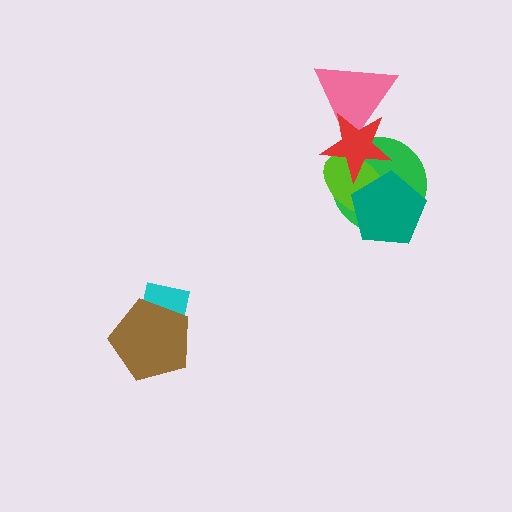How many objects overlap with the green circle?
3 objects overlap with the green circle.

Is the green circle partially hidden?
Yes, it is partially covered by another shape.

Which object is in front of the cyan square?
The brown pentagon is in front of the cyan square.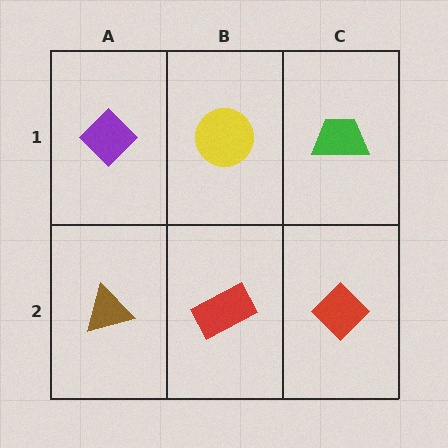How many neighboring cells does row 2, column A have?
2.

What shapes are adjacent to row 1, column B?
A red rectangle (row 2, column B), a purple diamond (row 1, column A), a green trapezoid (row 1, column C).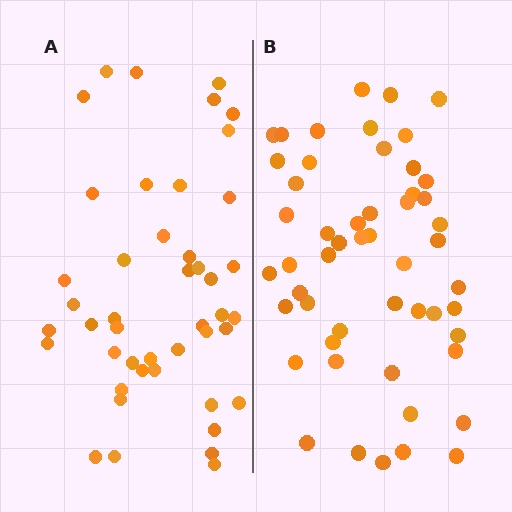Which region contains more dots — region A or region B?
Region B (the right region) has more dots.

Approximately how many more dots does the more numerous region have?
Region B has roughly 8 or so more dots than region A.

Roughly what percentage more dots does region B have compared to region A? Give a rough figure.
About 15% more.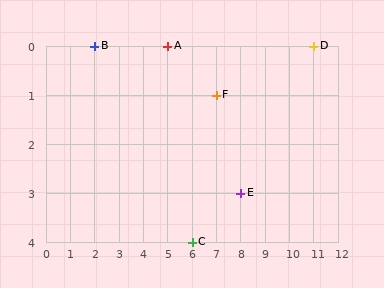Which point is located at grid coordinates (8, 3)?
Point E is at (8, 3).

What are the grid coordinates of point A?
Point A is at grid coordinates (5, 0).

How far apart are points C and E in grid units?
Points C and E are 2 columns and 1 row apart (about 2.2 grid units diagonally).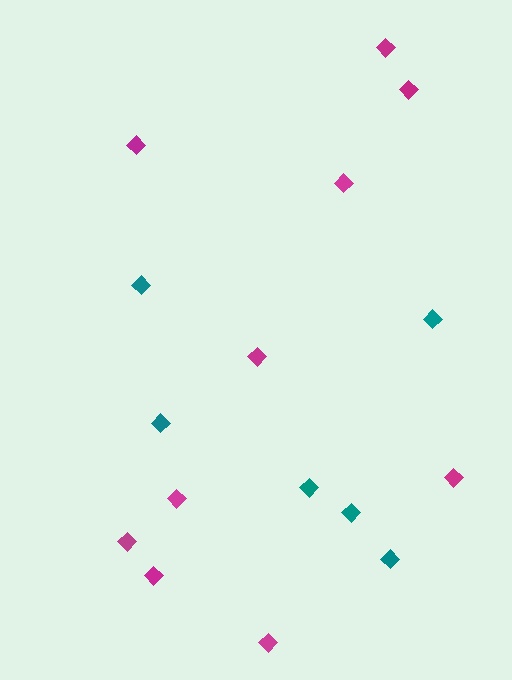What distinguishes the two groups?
There are 2 groups: one group of magenta diamonds (10) and one group of teal diamonds (6).